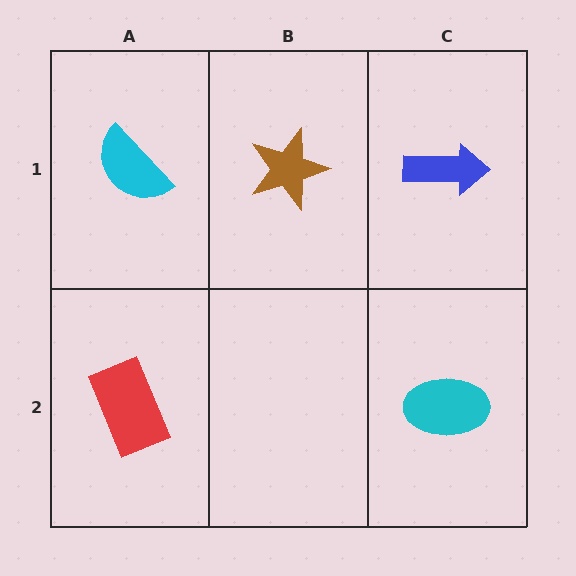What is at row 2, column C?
A cyan ellipse.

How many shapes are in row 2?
2 shapes.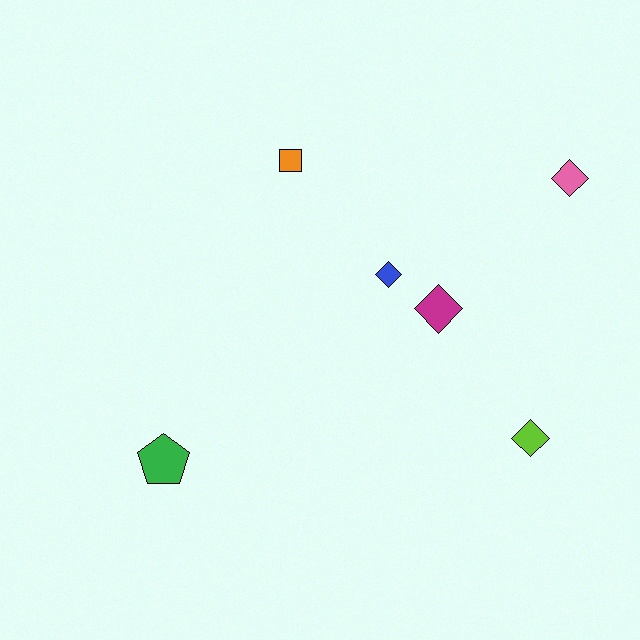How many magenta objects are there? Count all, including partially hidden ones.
There is 1 magenta object.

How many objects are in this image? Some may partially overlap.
There are 6 objects.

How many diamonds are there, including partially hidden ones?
There are 4 diamonds.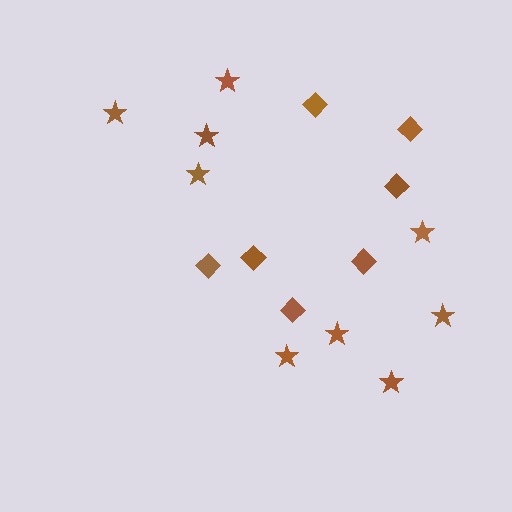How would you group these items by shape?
There are 2 groups: one group of diamonds (7) and one group of stars (9).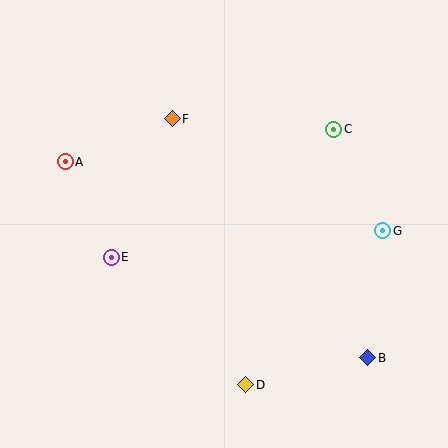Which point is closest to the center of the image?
Point F at (172, 119) is closest to the center.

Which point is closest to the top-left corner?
Point A is closest to the top-left corner.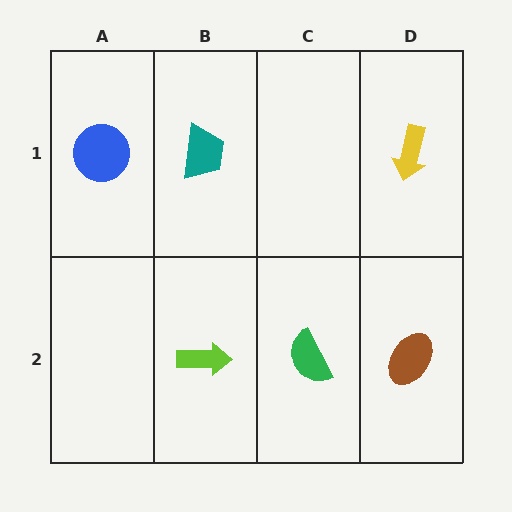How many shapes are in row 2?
3 shapes.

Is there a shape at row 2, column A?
No, that cell is empty.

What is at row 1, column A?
A blue circle.